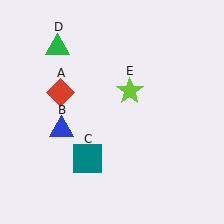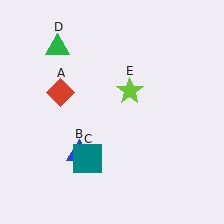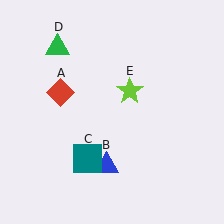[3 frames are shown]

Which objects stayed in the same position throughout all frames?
Red diamond (object A) and teal square (object C) and green triangle (object D) and lime star (object E) remained stationary.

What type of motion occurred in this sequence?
The blue triangle (object B) rotated counterclockwise around the center of the scene.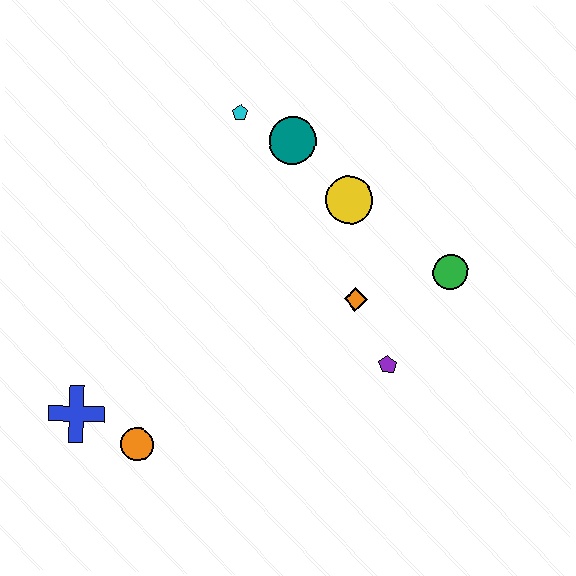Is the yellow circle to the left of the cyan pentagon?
No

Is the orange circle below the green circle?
Yes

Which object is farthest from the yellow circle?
The blue cross is farthest from the yellow circle.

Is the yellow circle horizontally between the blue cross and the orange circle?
No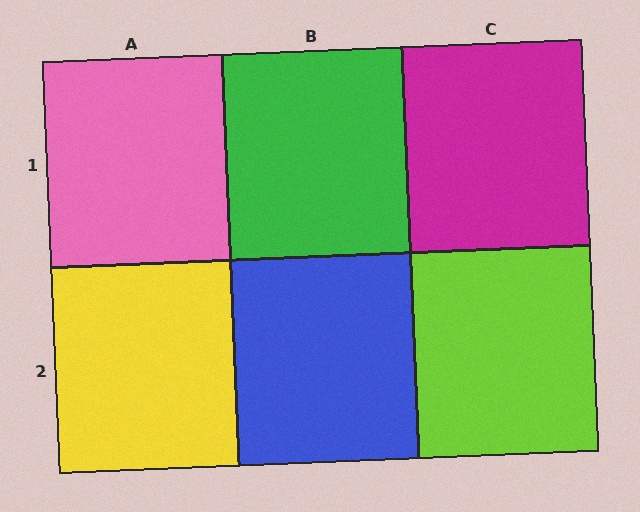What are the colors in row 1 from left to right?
Pink, green, magenta.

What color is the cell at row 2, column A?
Yellow.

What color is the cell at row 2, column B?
Blue.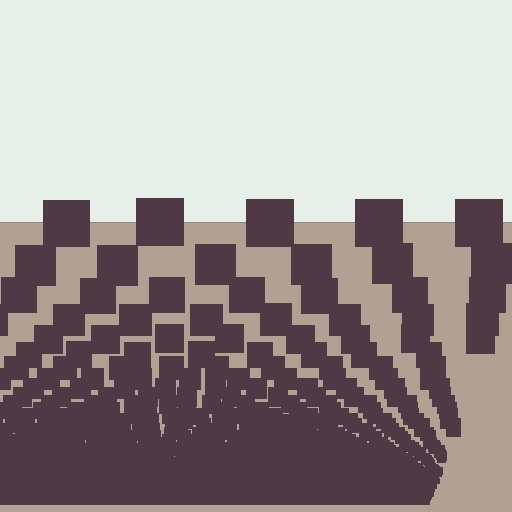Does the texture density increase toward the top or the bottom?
Density increases toward the bottom.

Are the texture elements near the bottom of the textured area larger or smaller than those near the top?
Smaller. The gradient is inverted — elements near the bottom are smaller and denser.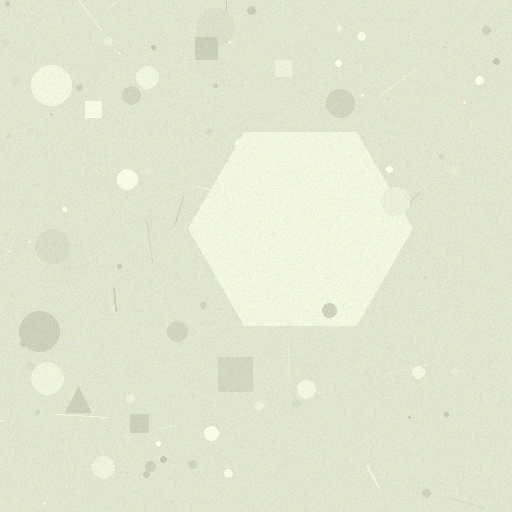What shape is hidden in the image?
A hexagon is hidden in the image.